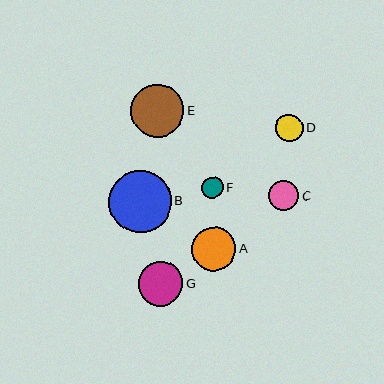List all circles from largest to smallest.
From largest to smallest: B, E, G, A, C, D, F.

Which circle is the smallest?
Circle F is the smallest with a size of approximately 21 pixels.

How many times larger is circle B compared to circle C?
Circle B is approximately 2.0 times the size of circle C.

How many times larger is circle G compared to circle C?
Circle G is approximately 1.5 times the size of circle C.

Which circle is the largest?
Circle B is the largest with a size of approximately 62 pixels.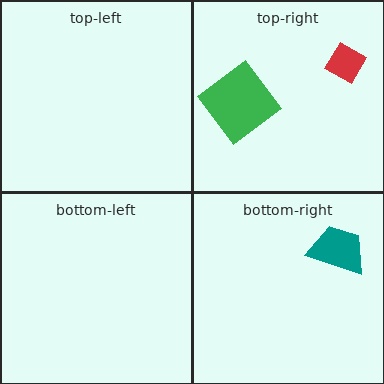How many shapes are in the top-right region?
2.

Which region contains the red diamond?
The top-right region.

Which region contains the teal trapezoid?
The bottom-right region.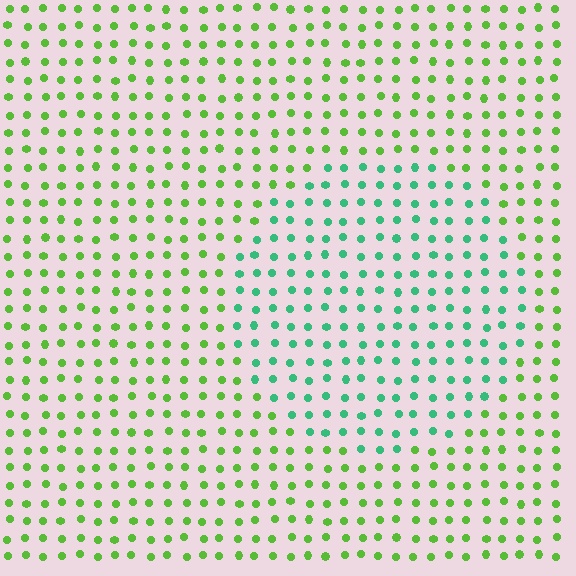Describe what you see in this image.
The image is filled with small lime elements in a uniform arrangement. A circle-shaped region is visible where the elements are tinted to a slightly different hue, forming a subtle color boundary.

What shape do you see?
I see a circle.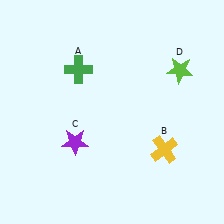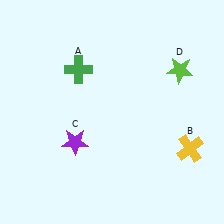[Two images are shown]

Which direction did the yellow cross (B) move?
The yellow cross (B) moved right.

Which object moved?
The yellow cross (B) moved right.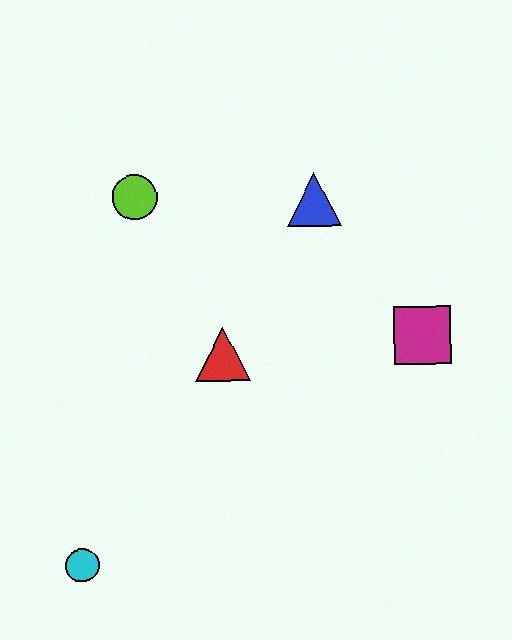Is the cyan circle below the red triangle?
Yes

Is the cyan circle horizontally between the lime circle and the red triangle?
No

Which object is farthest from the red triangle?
The cyan circle is farthest from the red triangle.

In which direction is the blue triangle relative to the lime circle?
The blue triangle is to the right of the lime circle.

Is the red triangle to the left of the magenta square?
Yes